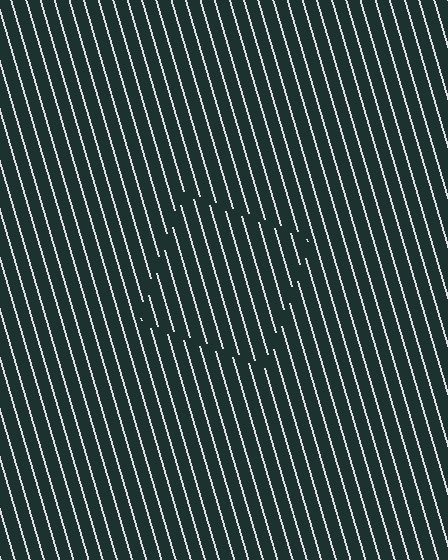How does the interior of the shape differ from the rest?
The interior of the shape contains the same grating, shifted by half a period — the contour is defined by the phase discontinuity where line-ends from the inner and outer gratings abut.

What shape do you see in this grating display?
An illusory square. The interior of the shape contains the same grating, shifted by half a period — the contour is defined by the phase discontinuity where line-ends from the inner and outer gratings abut.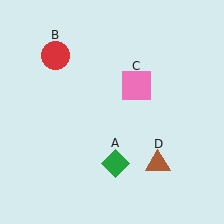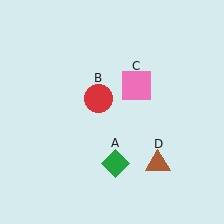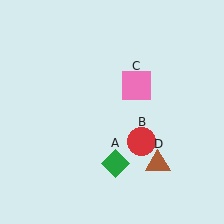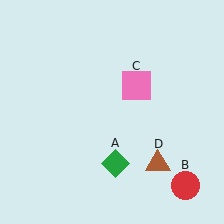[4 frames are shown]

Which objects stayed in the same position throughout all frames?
Green diamond (object A) and pink square (object C) and brown triangle (object D) remained stationary.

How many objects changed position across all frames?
1 object changed position: red circle (object B).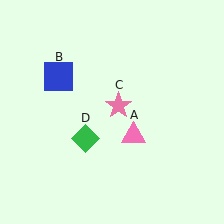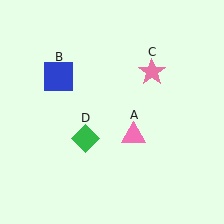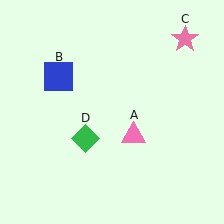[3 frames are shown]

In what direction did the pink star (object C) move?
The pink star (object C) moved up and to the right.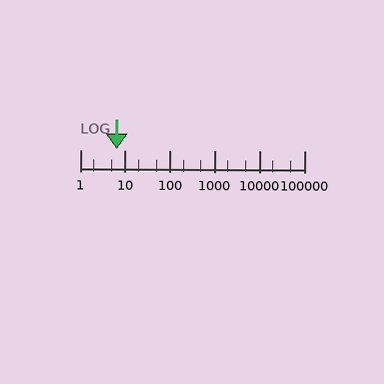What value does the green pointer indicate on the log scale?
The pointer indicates approximately 6.4.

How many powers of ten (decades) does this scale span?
The scale spans 5 decades, from 1 to 100000.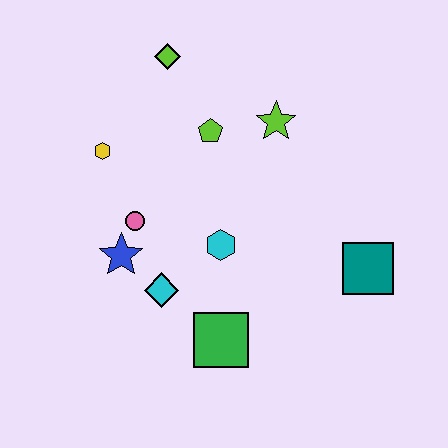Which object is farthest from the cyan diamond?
The lime diamond is farthest from the cyan diamond.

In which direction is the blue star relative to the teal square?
The blue star is to the left of the teal square.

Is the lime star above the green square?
Yes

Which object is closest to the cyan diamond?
The blue star is closest to the cyan diamond.